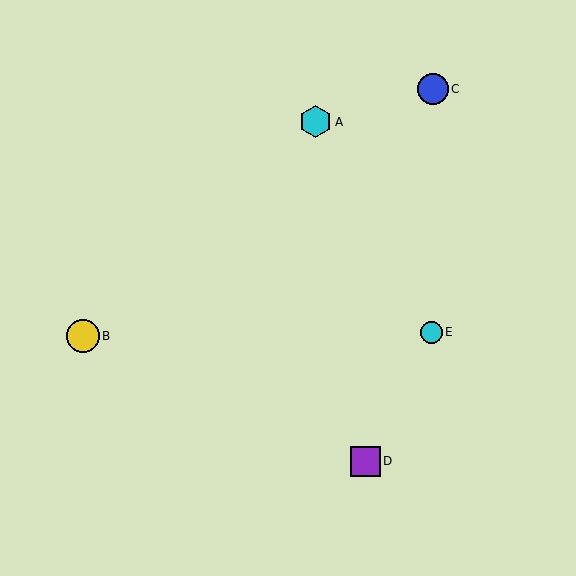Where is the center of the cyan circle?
The center of the cyan circle is at (431, 332).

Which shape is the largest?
The yellow circle (labeled B) is the largest.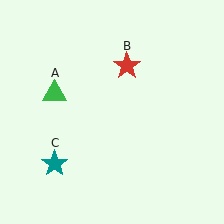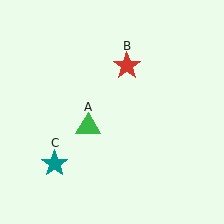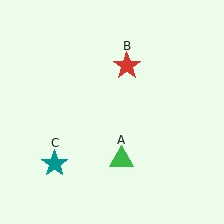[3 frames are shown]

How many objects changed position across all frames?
1 object changed position: green triangle (object A).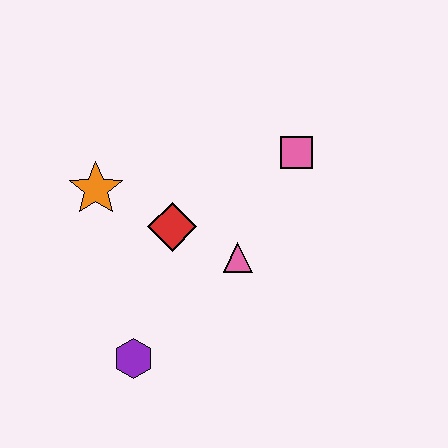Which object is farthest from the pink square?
The purple hexagon is farthest from the pink square.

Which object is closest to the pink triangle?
The red diamond is closest to the pink triangle.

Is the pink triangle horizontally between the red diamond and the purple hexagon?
No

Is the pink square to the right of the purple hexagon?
Yes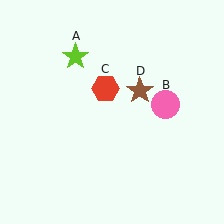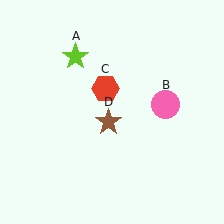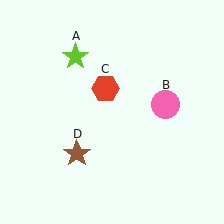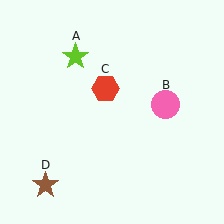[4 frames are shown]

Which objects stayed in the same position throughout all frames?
Lime star (object A) and pink circle (object B) and red hexagon (object C) remained stationary.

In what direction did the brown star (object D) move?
The brown star (object D) moved down and to the left.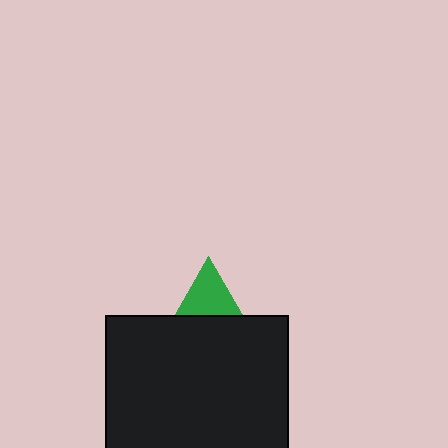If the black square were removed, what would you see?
You would see the complete green triangle.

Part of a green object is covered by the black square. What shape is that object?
It is a triangle.